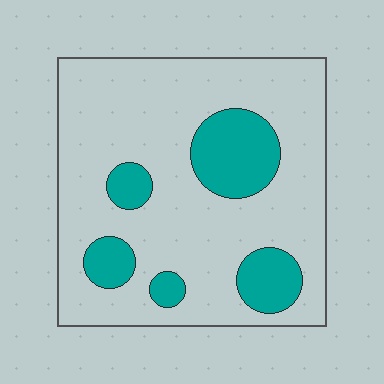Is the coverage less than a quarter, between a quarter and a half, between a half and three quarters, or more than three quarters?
Less than a quarter.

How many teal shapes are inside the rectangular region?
5.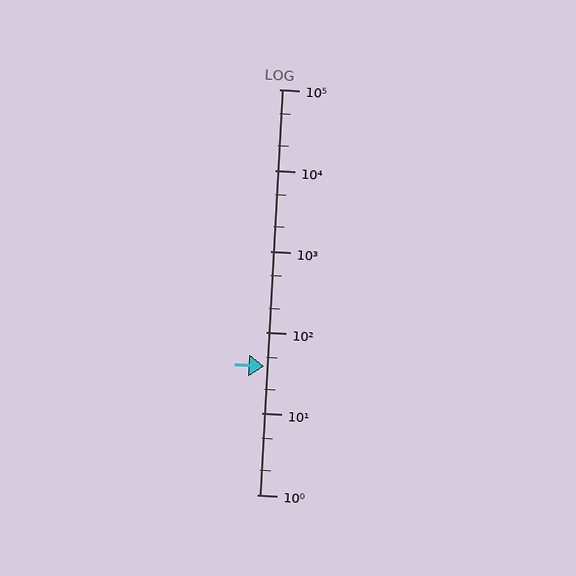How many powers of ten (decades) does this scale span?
The scale spans 5 decades, from 1 to 100000.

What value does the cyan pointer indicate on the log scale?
The pointer indicates approximately 38.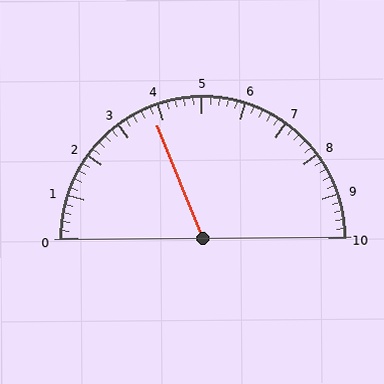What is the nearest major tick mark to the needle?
The nearest major tick mark is 4.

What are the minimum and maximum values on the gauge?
The gauge ranges from 0 to 10.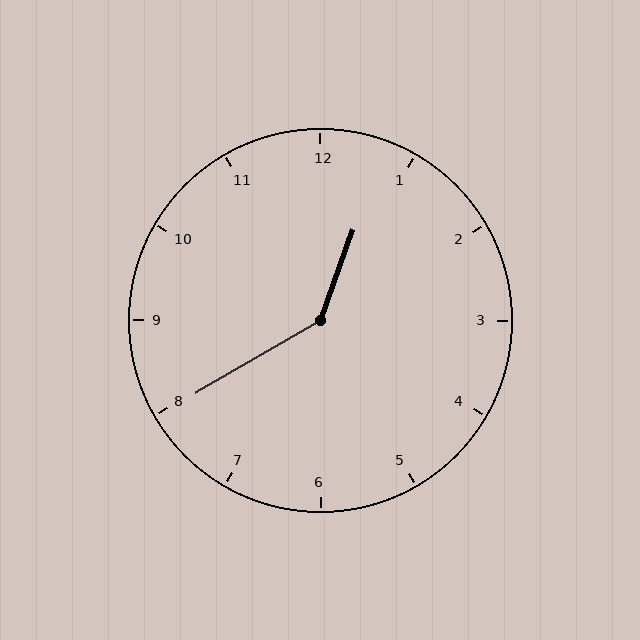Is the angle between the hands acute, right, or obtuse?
It is obtuse.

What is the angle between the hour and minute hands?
Approximately 140 degrees.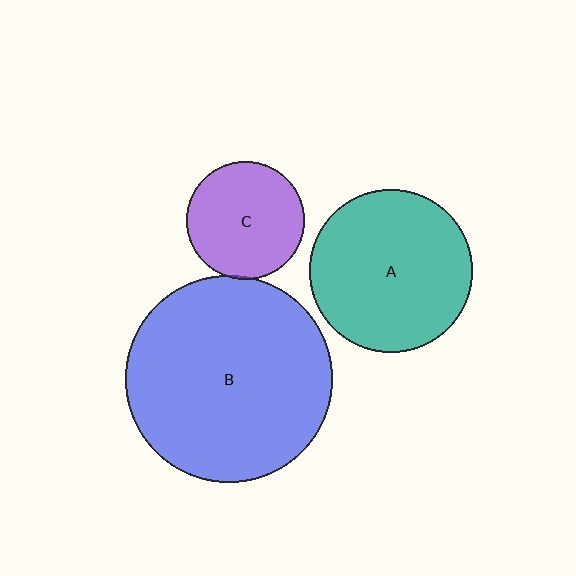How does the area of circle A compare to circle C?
Approximately 1.9 times.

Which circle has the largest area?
Circle B (blue).